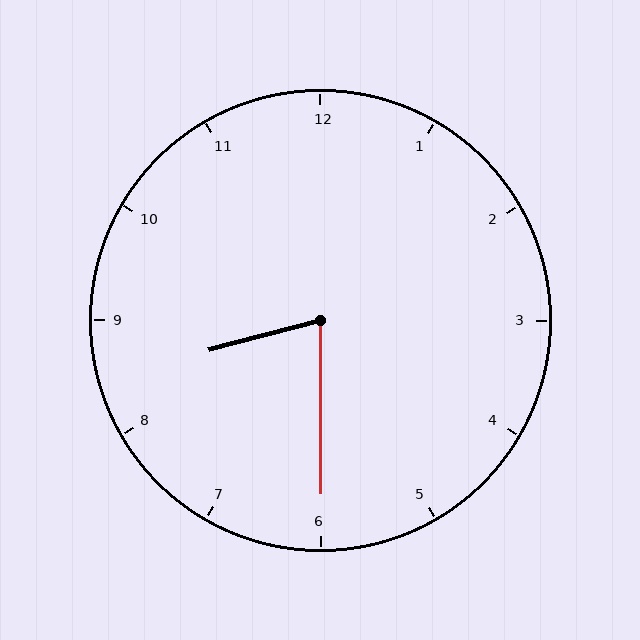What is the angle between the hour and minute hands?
Approximately 75 degrees.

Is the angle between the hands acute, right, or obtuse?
It is acute.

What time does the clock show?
8:30.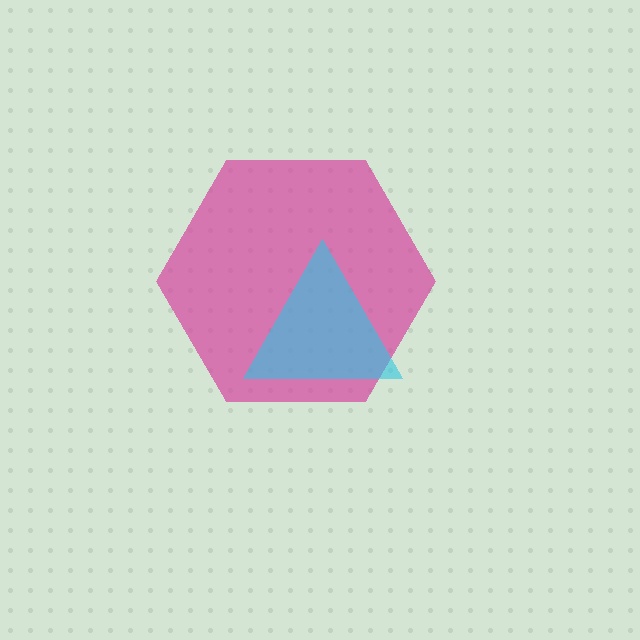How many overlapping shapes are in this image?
There are 2 overlapping shapes in the image.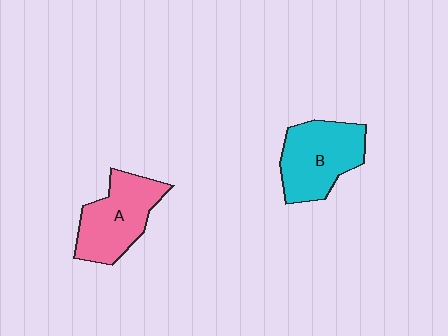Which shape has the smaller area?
Shape A (pink).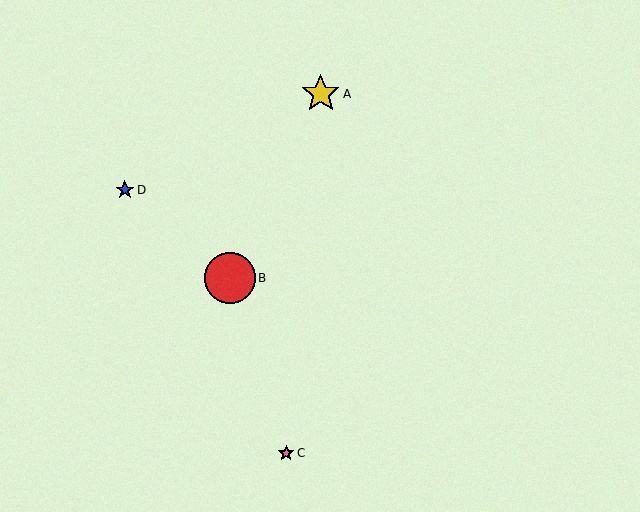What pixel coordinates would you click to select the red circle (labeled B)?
Click at (230, 278) to select the red circle B.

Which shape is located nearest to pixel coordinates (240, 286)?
The red circle (labeled B) at (230, 278) is nearest to that location.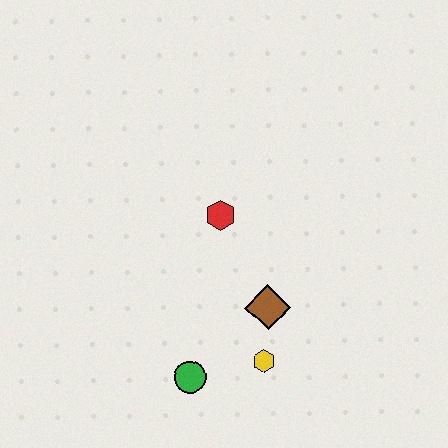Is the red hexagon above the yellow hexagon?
Yes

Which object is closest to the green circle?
The yellow hexagon is closest to the green circle.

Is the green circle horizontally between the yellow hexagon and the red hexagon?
No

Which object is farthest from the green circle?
The red hexagon is farthest from the green circle.